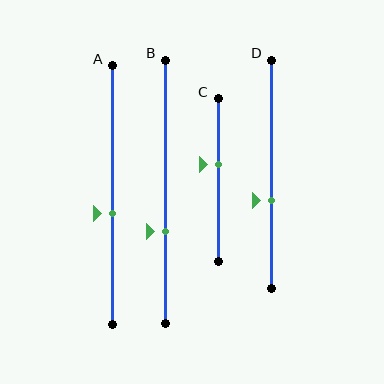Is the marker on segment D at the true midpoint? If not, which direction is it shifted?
No, the marker on segment D is shifted downward by about 12% of the segment length.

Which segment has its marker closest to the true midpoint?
Segment A has its marker closest to the true midpoint.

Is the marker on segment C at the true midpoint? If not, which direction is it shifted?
No, the marker on segment C is shifted upward by about 10% of the segment length.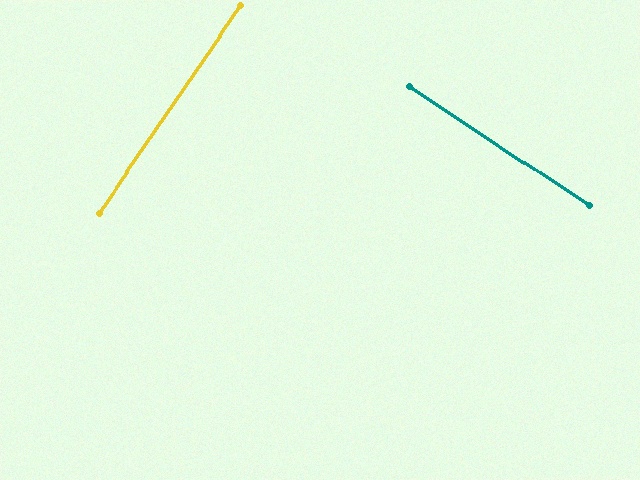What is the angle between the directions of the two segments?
Approximately 89 degrees.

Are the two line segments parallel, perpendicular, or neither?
Perpendicular — they meet at approximately 89°.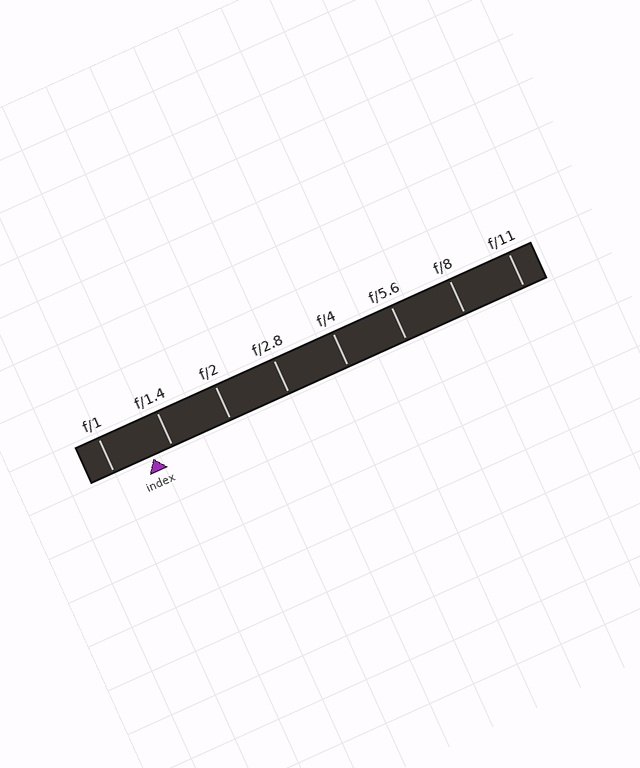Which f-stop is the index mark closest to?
The index mark is closest to f/1.4.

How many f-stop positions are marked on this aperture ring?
There are 8 f-stop positions marked.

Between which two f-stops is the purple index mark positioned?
The index mark is between f/1 and f/1.4.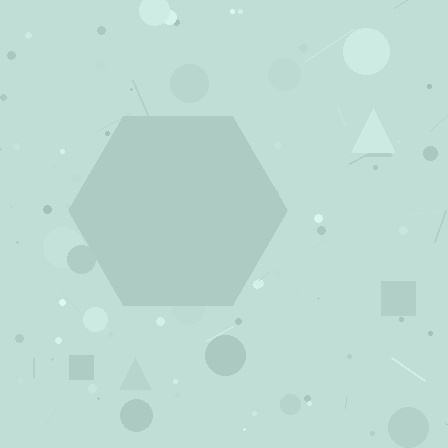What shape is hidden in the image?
A hexagon is hidden in the image.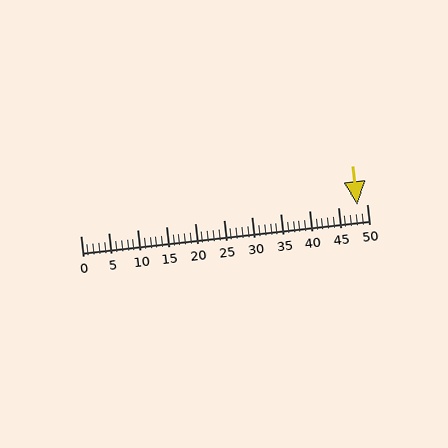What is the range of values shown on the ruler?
The ruler shows values from 0 to 50.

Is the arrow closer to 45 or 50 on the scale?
The arrow is closer to 50.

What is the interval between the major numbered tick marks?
The major tick marks are spaced 5 units apart.